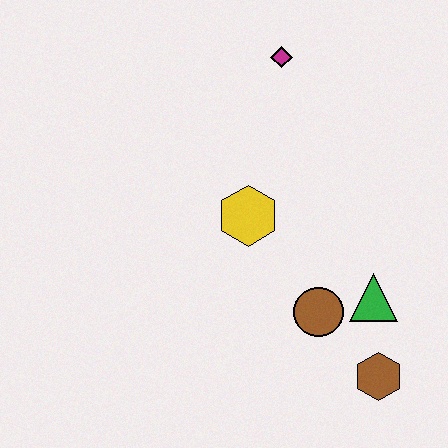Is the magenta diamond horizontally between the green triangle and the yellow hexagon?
Yes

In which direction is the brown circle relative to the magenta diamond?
The brown circle is below the magenta diamond.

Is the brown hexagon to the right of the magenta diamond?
Yes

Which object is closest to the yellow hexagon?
The brown circle is closest to the yellow hexagon.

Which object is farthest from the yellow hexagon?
The brown hexagon is farthest from the yellow hexagon.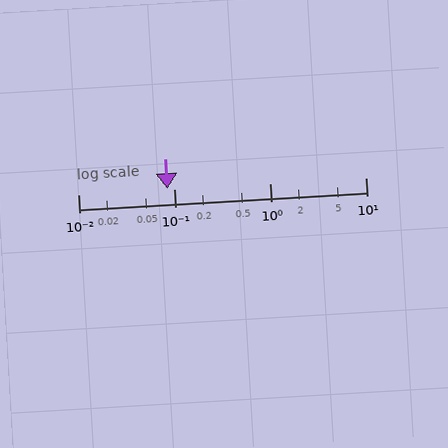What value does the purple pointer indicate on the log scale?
The pointer indicates approximately 0.086.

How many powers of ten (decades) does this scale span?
The scale spans 3 decades, from 0.01 to 10.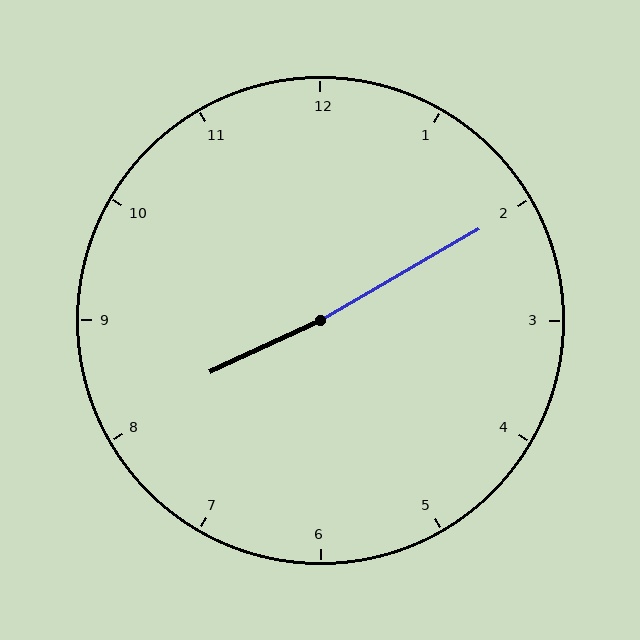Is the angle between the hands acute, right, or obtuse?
It is obtuse.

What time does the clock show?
8:10.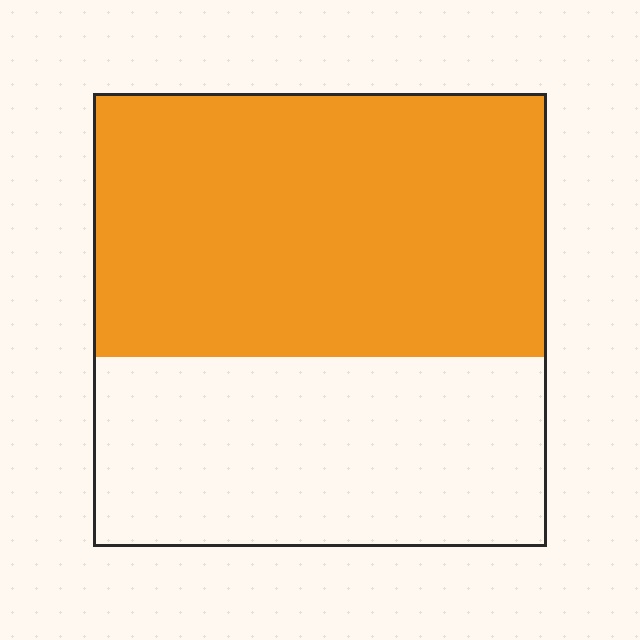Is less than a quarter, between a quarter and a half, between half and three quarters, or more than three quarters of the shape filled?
Between half and three quarters.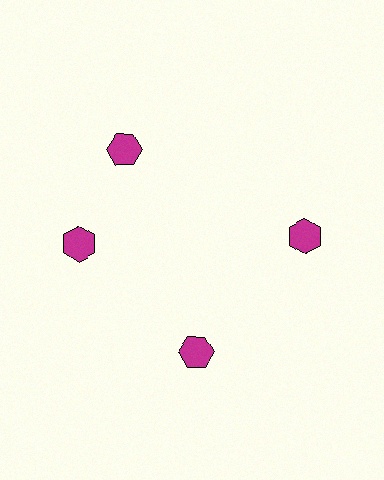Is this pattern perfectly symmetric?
No. The 4 magenta hexagons are arranged in a ring, but one element near the 12 o'clock position is rotated out of alignment along the ring, breaking the 4-fold rotational symmetry.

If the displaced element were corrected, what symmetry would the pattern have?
It would have 4-fold rotational symmetry — the pattern would map onto itself every 90 degrees.